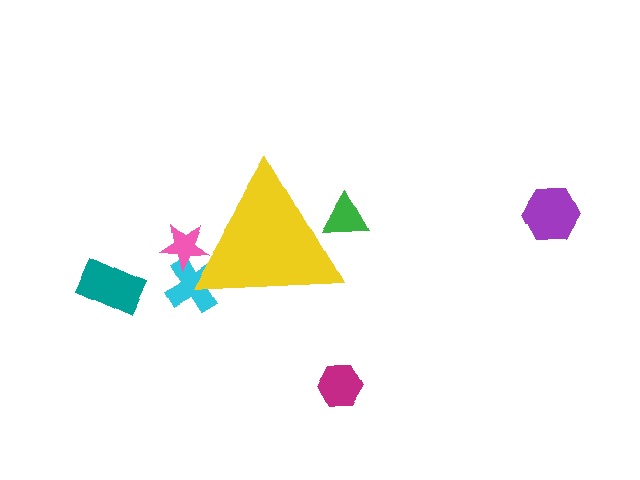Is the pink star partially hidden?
Yes, the pink star is partially hidden behind the yellow triangle.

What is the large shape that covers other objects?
A yellow triangle.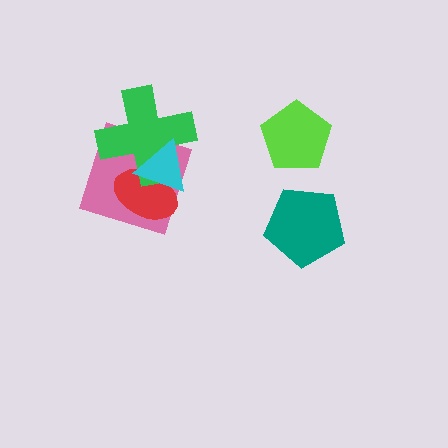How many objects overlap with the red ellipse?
3 objects overlap with the red ellipse.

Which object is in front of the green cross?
The cyan triangle is in front of the green cross.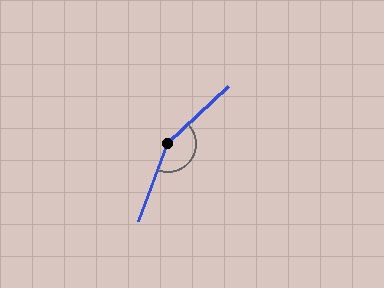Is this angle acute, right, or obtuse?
It is obtuse.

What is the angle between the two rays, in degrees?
Approximately 154 degrees.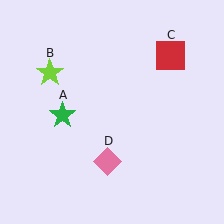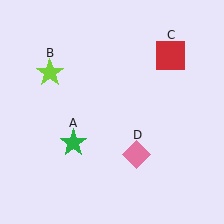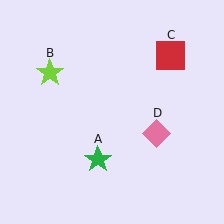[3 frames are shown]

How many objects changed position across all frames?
2 objects changed position: green star (object A), pink diamond (object D).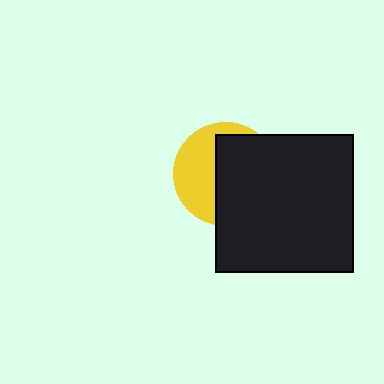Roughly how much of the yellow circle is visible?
A small part of it is visible (roughly 42%).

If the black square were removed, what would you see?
You would see the complete yellow circle.